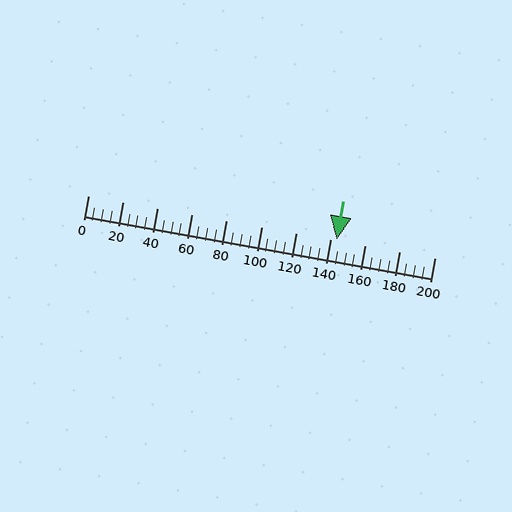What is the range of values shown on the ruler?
The ruler shows values from 0 to 200.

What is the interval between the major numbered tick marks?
The major tick marks are spaced 20 units apart.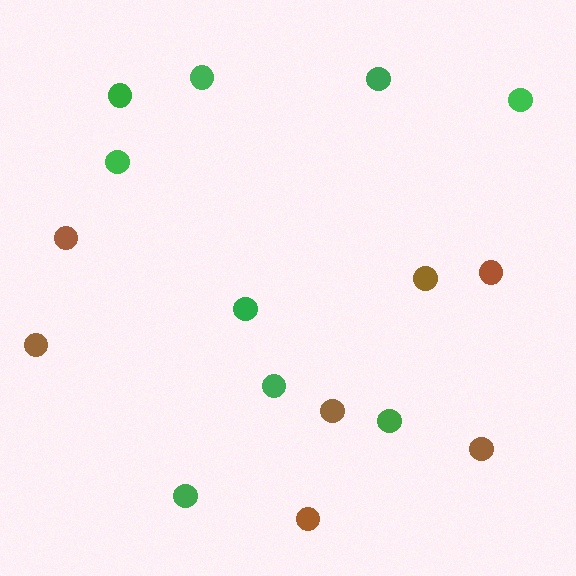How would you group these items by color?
There are 2 groups: one group of green circles (9) and one group of brown circles (7).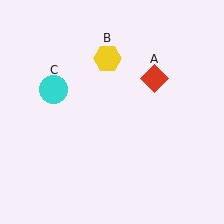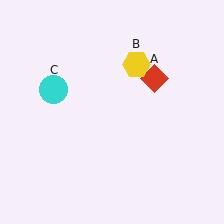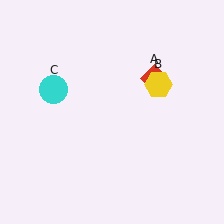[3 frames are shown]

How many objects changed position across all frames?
1 object changed position: yellow hexagon (object B).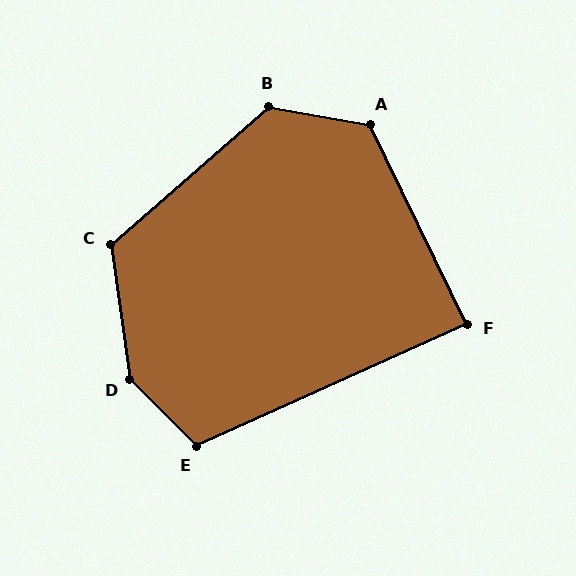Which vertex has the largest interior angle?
D, at approximately 143 degrees.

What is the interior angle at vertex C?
Approximately 123 degrees (obtuse).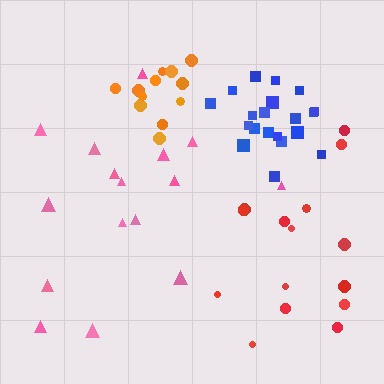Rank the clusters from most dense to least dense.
blue, orange, pink, red.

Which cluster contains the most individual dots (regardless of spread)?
Blue (20).